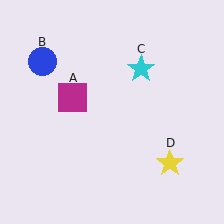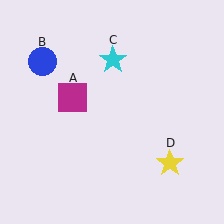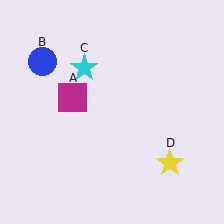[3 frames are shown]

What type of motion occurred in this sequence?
The cyan star (object C) rotated counterclockwise around the center of the scene.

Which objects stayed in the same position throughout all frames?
Magenta square (object A) and blue circle (object B) and yellow star (object D) remained stationary.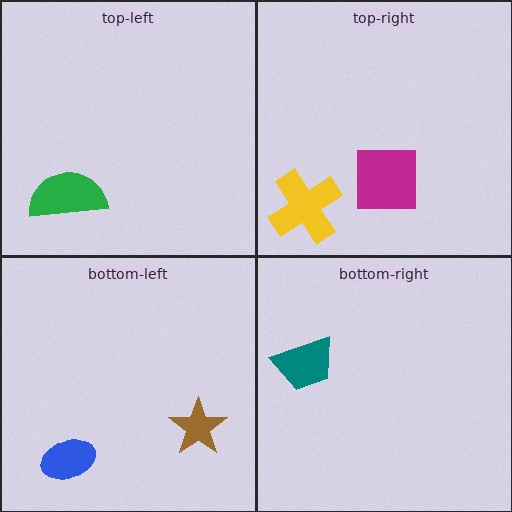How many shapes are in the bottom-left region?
2.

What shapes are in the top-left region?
The green semicircle.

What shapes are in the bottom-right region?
The teal trapezoid.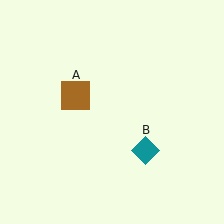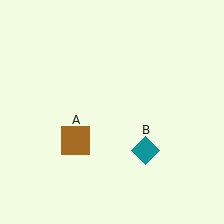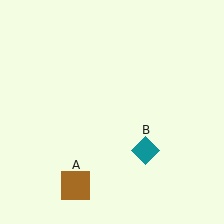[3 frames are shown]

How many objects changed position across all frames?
1 object changed position: brown square (object A).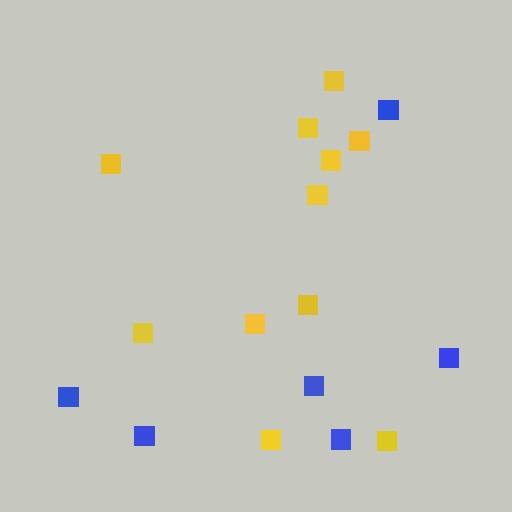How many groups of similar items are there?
There are 2 groups: one group of yellow squares (11) and one group of blue squares (6).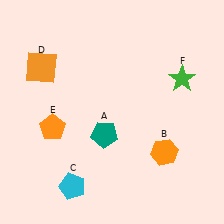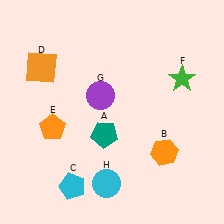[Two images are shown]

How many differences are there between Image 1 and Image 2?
There are 2 differences between the two images.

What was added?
A purple circle (G), a cyan circle (H) were added in Image 2.